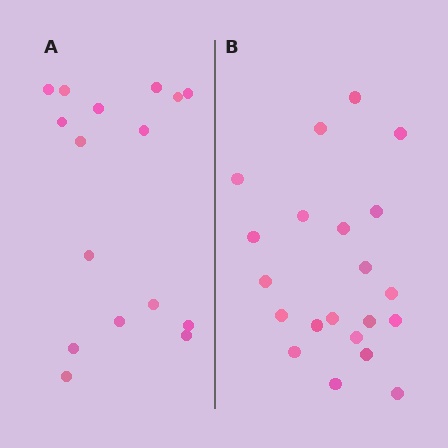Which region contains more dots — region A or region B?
Region B (the right region) has more dots.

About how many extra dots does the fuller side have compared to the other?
Region B has about 5 more dots than region A.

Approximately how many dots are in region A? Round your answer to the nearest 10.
About 20 dots. (The exact count is 16, which rounds to 20.)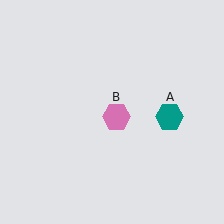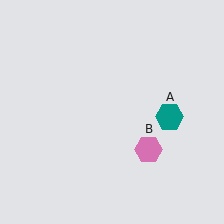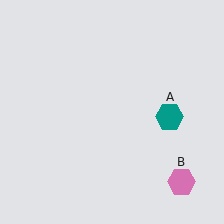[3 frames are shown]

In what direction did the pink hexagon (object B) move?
The pink hexagon (object B) moved down and to the right.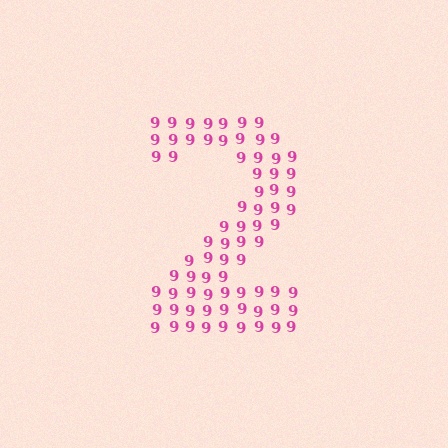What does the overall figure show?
The overall figure shows the digit 2.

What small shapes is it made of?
It is made of small digit 9's.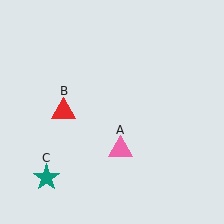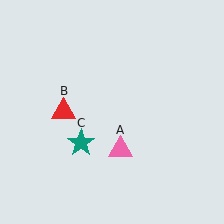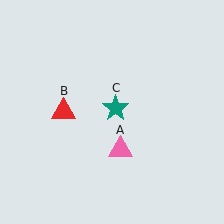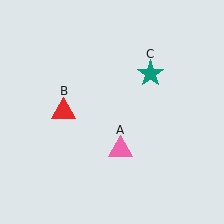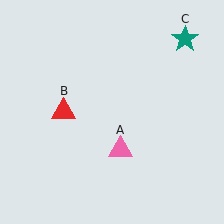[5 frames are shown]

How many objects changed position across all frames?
1 object changed position: teal star (object C).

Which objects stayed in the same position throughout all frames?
Pink triangle (object A) and red triangle (object B) remained stationary.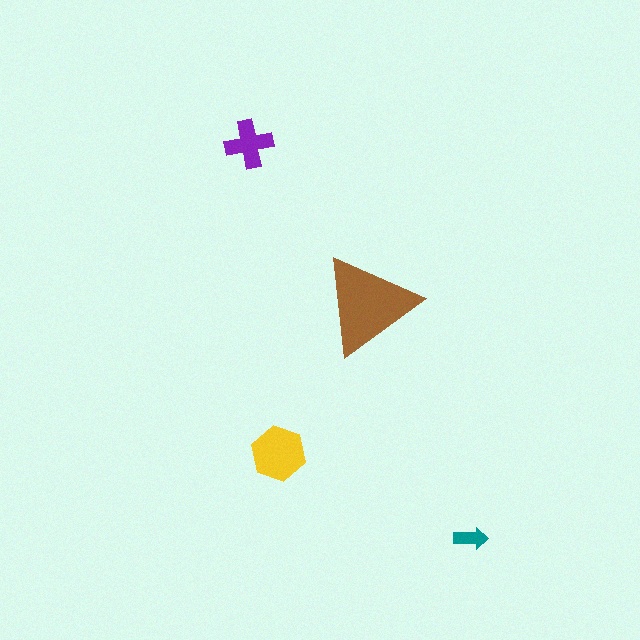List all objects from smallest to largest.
The teal arrow, the purple cross, the yellow hexagon, the brown triangle.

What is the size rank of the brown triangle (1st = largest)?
1st.